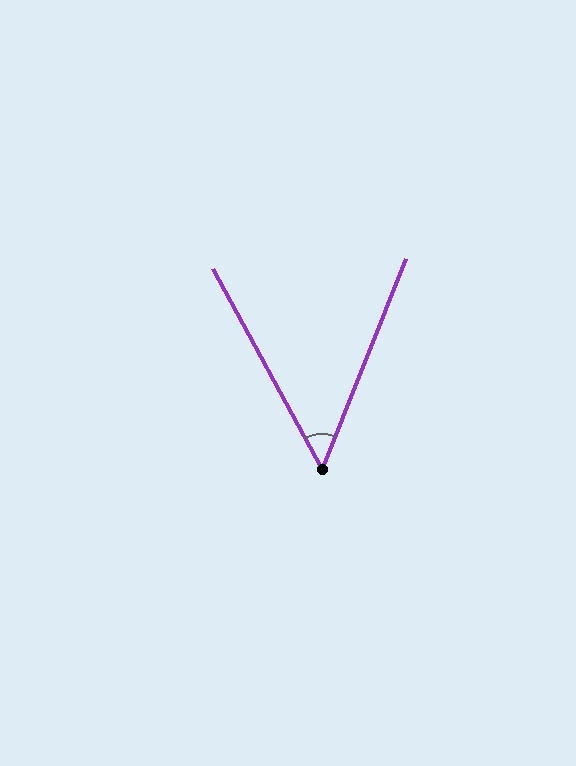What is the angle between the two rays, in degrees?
Approximately 50 degrees.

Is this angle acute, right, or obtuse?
It is acute.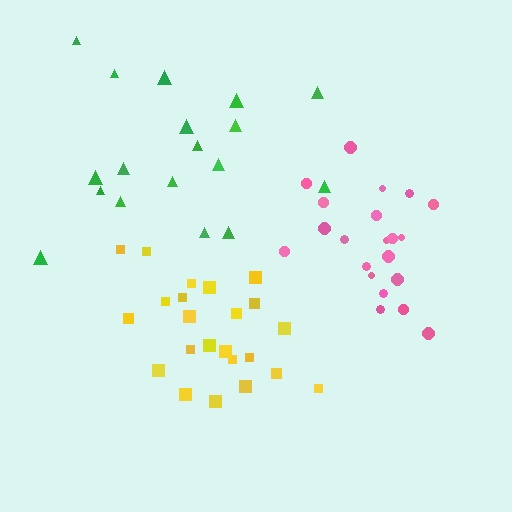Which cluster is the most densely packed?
Yellow.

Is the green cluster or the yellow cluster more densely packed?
Yellow.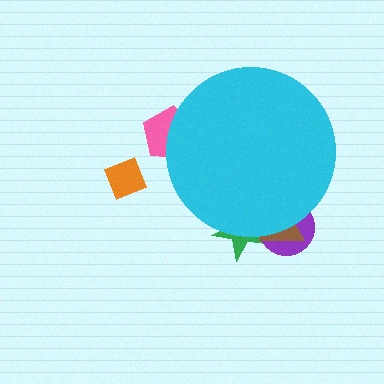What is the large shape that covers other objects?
A cyan circle.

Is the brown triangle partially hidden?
Yes, the brown triangle is partially hidden behind the cyan circle.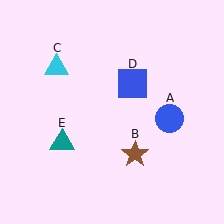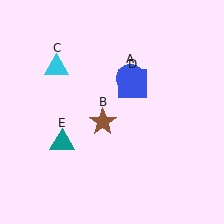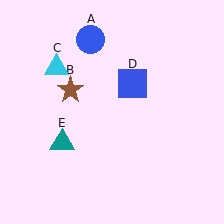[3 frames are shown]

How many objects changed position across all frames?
2 objects changed position: blue circle (object A), brown star (object B).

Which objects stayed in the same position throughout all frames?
Cyan triangle (object C) and blue square (object D) and teal triangle (object E) remained stationary.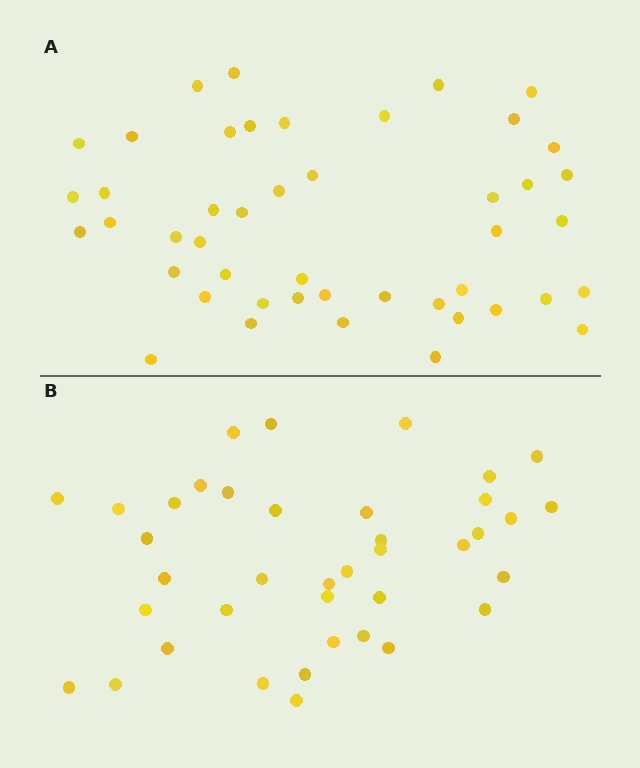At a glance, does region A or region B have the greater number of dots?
Region A (the top region) has more dots.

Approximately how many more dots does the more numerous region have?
Region A has roughly 8 or so more dots than region B.